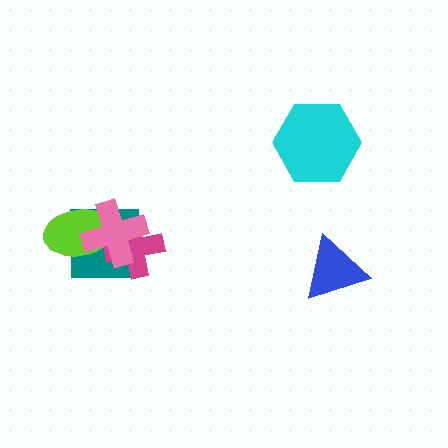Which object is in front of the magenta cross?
The pink cross is in front of the magenta cross.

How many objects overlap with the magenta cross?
3 objects overlap with the magenta cross.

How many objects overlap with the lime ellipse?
3 objects overlap with the lime ellipse.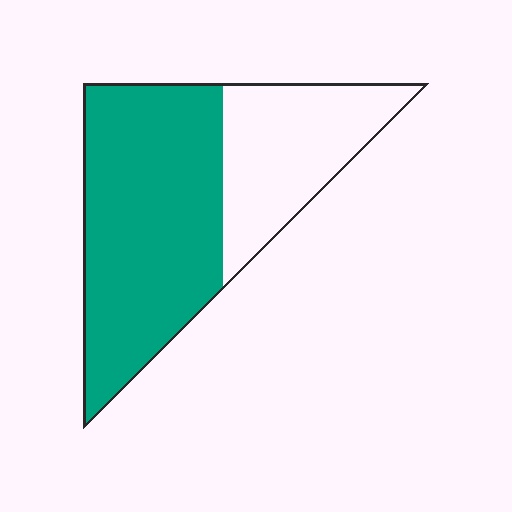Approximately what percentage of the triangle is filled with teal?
Approximately 65%.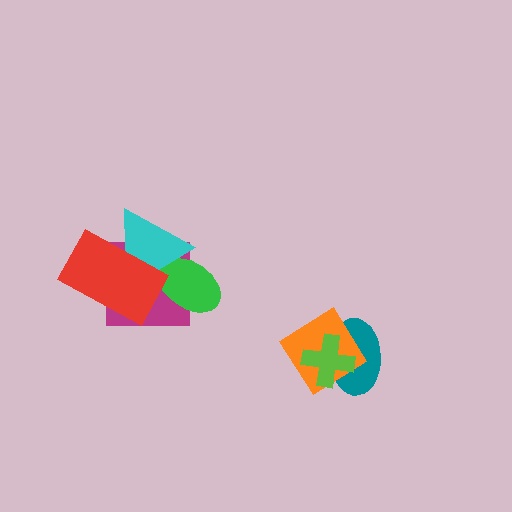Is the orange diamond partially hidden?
Yes, it is partially covered by another shape.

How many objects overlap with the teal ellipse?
2 objects overlap with the teal ellipse.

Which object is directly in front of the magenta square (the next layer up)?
The green ellipse is directly in front of the magenta square.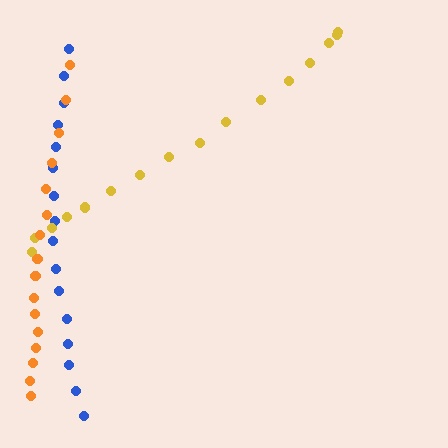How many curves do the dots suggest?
There are 3 distinct paths.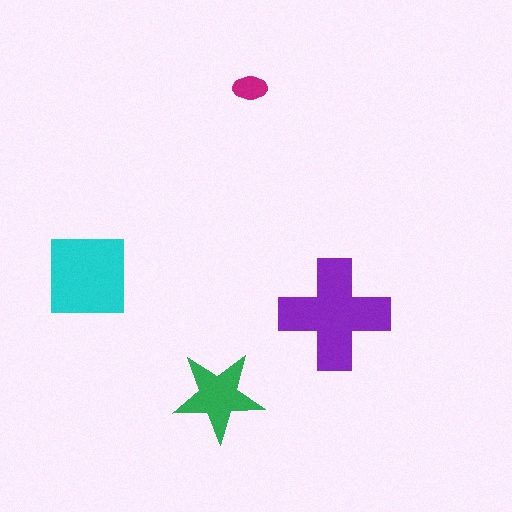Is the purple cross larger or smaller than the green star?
Larger.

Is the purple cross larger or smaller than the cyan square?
Larger.